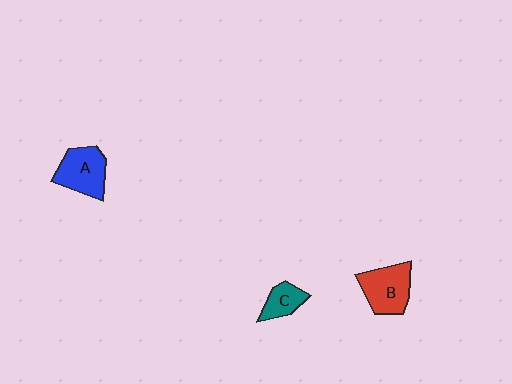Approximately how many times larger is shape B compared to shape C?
Approximately 1.8 times.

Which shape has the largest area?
Shape B (red).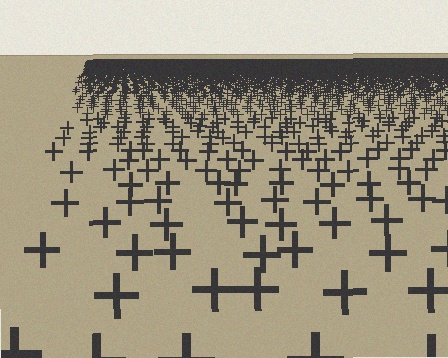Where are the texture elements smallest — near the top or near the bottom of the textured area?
Near the top.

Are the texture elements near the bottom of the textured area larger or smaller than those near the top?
Larger. Near the bottom, elements are closer to the viewer and appear at a bigger on-screen size.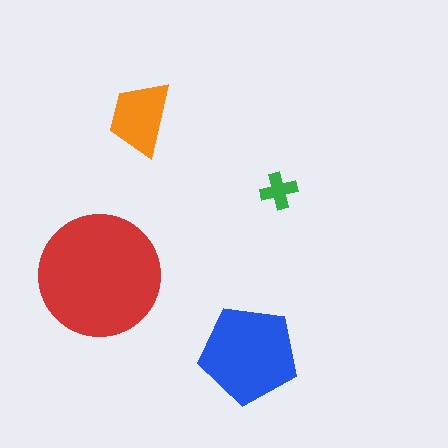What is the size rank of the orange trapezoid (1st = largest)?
3rd.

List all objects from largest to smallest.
The red circle, the blue pentagon, the orange trapezoid, the green cross.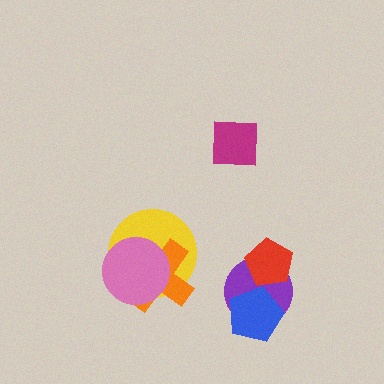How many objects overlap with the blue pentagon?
1 object overlaps with the blue pentagon.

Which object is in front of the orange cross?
The pink circle is in front of the orange cross.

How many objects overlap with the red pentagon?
1 object overlaps with the red pentagon.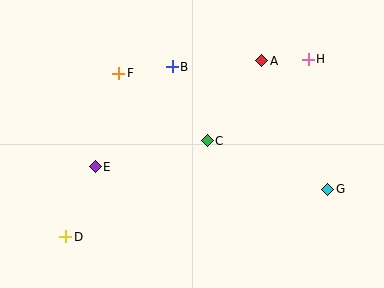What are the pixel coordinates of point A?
Point A is at (262, 61).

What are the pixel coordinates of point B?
Point B is at (172, 67).